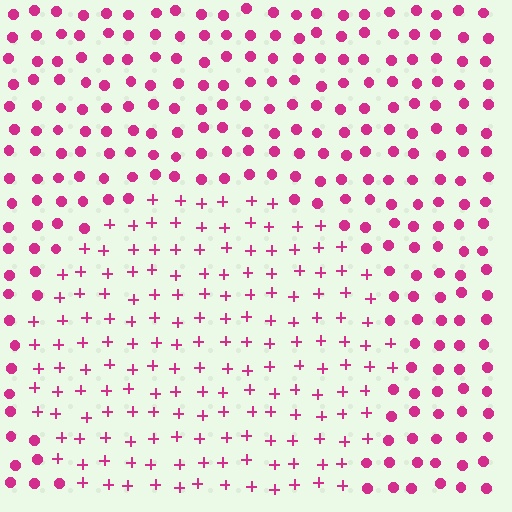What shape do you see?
I see a circle.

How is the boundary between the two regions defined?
The boundary is defined by a change in element shape: plus signs inside vs. circles outside. All elements share the same color and spacing.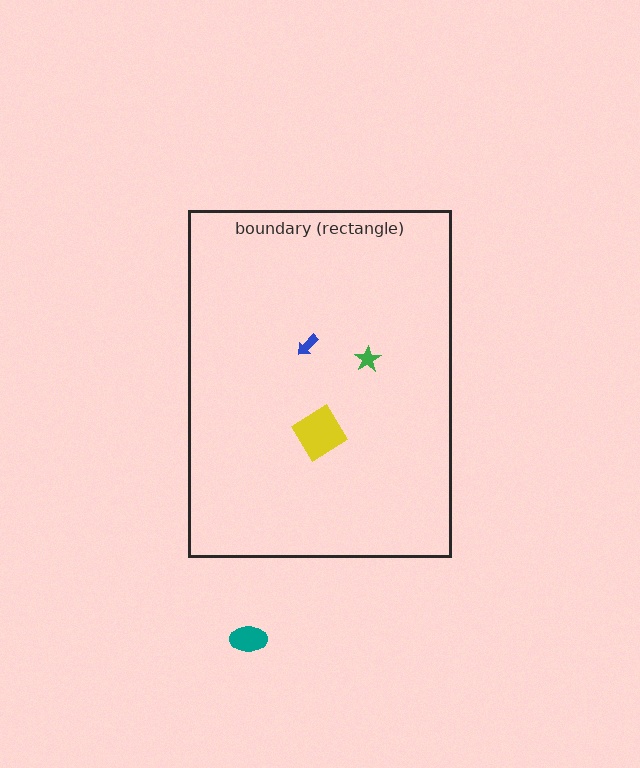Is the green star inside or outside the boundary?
Inside.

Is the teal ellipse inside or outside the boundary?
Outside.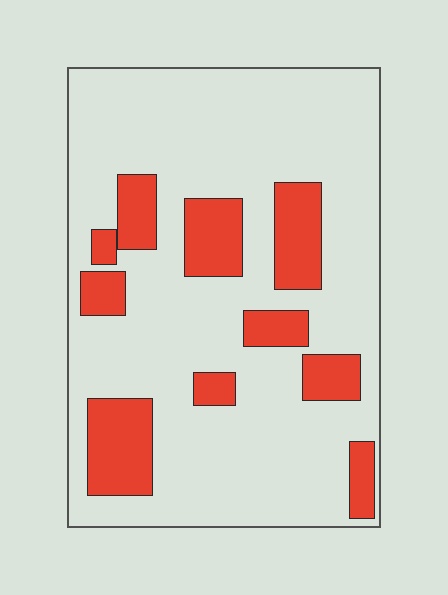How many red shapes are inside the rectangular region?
10.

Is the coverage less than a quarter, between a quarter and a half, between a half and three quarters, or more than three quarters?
Less than a quarter.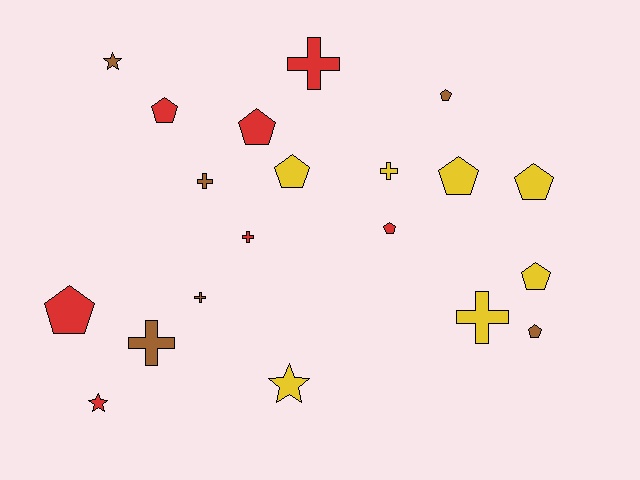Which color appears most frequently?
Red, with 7 objects.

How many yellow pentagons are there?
There are 4 yellow pentagons.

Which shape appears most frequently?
Pentagon, with 10 objects.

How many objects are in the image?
There are 20 objects.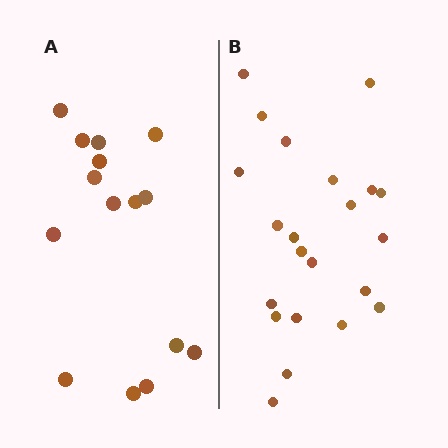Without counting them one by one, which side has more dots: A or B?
Region B (the right region) has more dots.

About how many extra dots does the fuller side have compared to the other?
Region B has roughly 8 or so more dots than region A.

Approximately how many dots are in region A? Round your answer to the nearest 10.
About 20 dots. (The exact count is 15, which rounds to 20.)